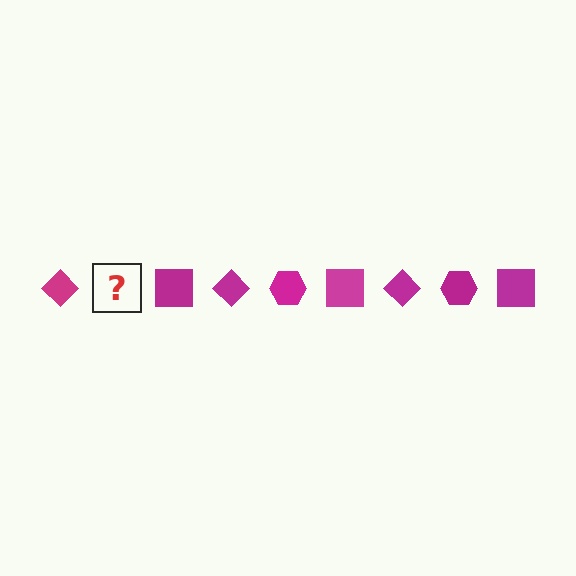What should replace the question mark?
The question mark should be replaced with a magenta hexagon.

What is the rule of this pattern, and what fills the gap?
The rule is that the pattern cycles through diamond, hexagon, square shapes in magenta. The gap should be filled with a magenta hexagon.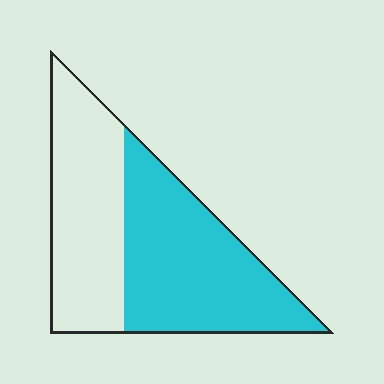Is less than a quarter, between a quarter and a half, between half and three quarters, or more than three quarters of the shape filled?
Between half and three quarters.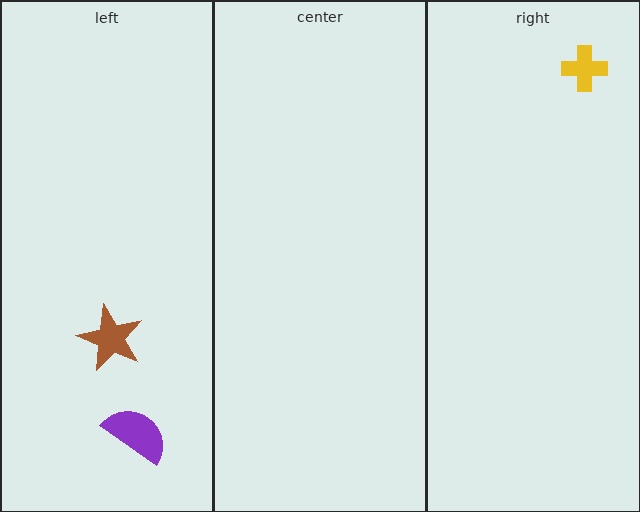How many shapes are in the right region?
1.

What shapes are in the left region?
The purple semicircle, the brown star.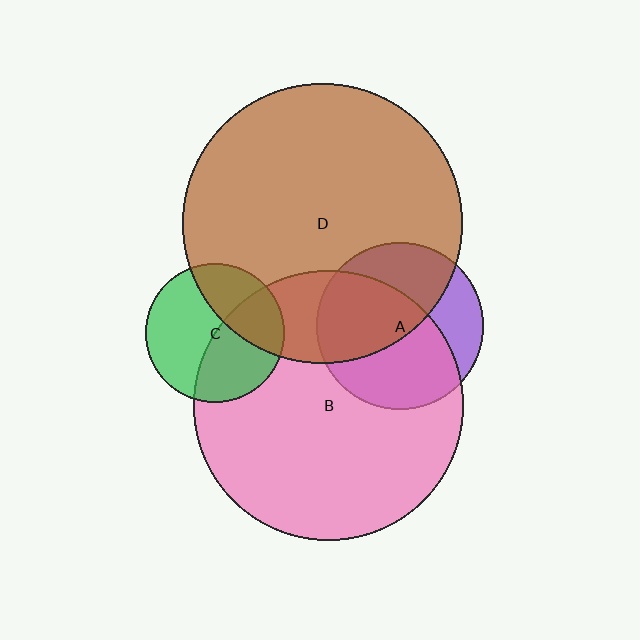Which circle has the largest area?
Circle D (brown).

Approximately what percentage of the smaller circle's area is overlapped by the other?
Approximately 45%.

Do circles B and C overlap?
Yes.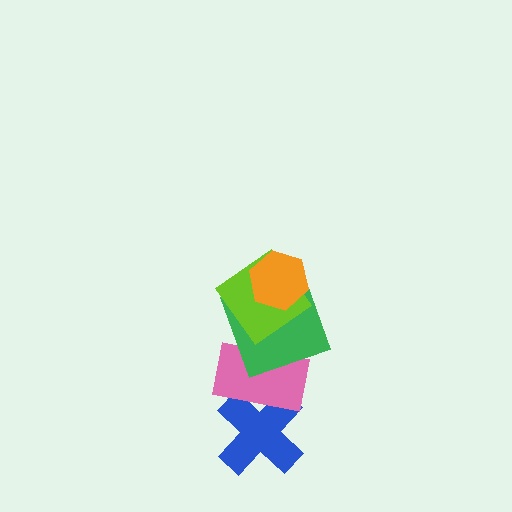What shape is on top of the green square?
The lime diamond is on top of the green square.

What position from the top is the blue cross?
The blue cross is 5th from the top.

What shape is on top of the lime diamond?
The orange hexagon is on top of the lime diamond.